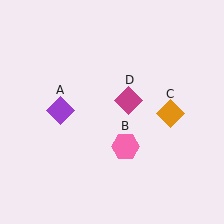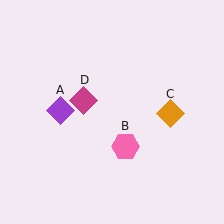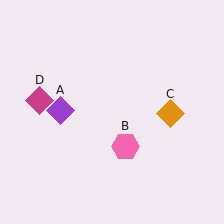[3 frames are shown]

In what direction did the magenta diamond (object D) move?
The magenta diamond (object D) moved left.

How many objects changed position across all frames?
1 object changed position: magenta diamond (object D).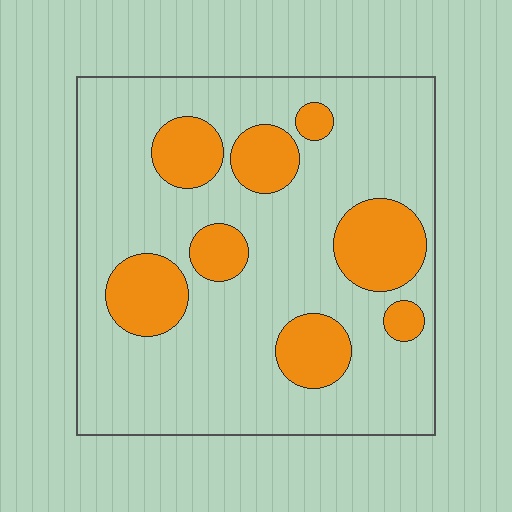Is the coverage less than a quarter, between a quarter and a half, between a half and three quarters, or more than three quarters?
Less than a quarter.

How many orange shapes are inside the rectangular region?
8.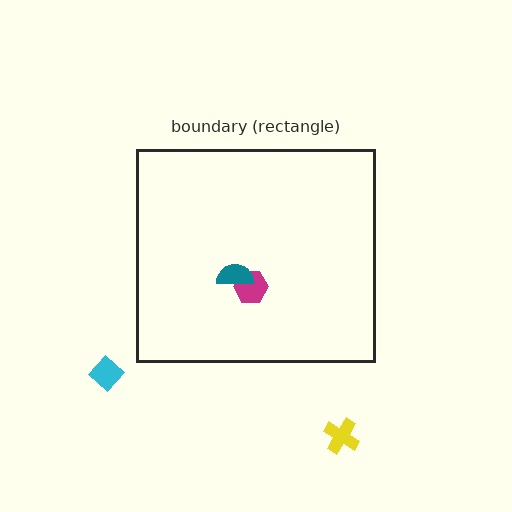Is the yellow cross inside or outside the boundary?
Outside.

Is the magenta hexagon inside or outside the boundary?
Inside.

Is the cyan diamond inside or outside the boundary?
Outside.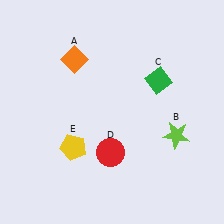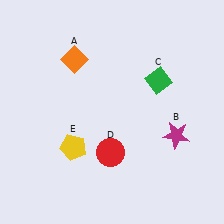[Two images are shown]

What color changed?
The star (B) changed from lime in Image 1 to magenta in Image 2.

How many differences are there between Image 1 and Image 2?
There is 1 difference between the two images.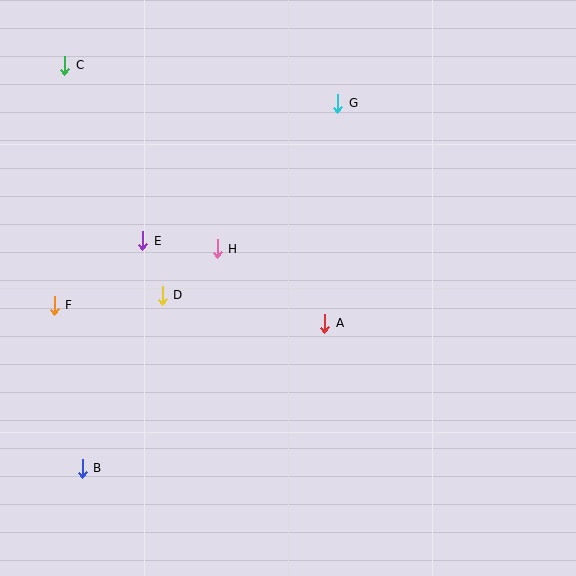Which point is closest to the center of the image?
Point A at (325, 323) is closest to the center.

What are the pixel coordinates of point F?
Point F is at (54, 305).